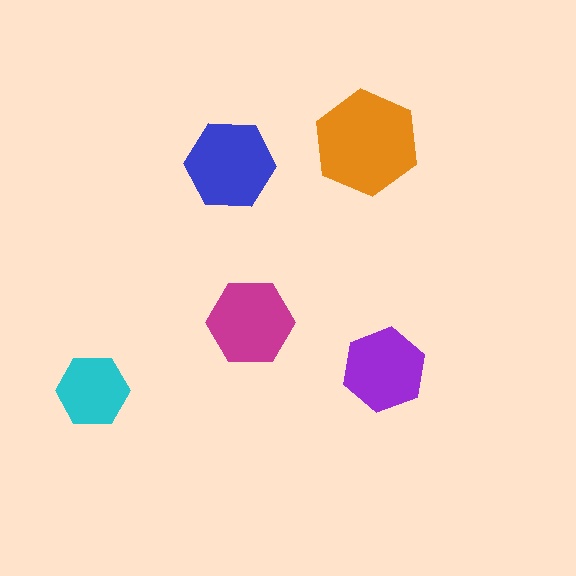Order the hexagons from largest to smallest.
the orange one, the blue one, the magenta one, the purple one, the cyan one.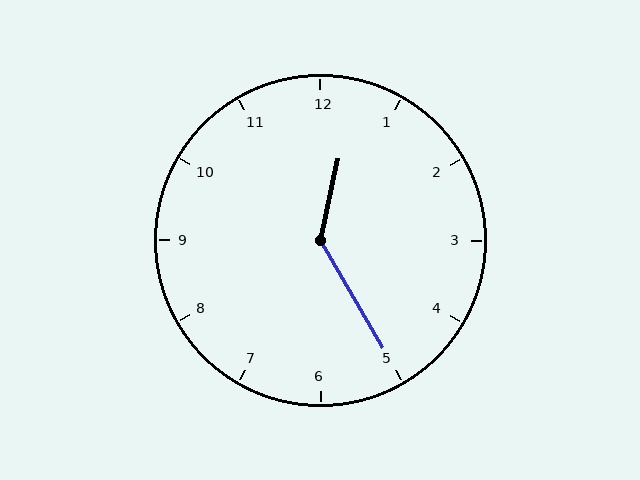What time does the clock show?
12:25.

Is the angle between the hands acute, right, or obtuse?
It is obtuse.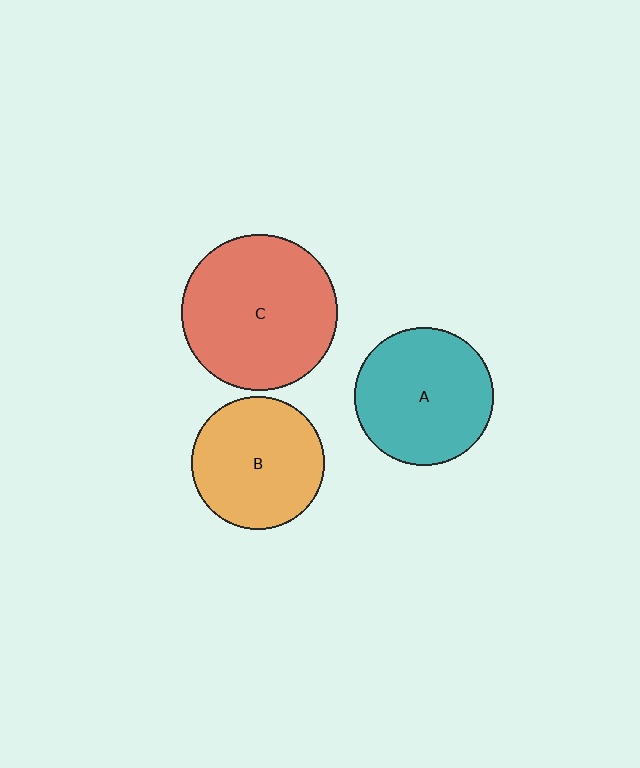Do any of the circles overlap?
No, none of the circles overlap.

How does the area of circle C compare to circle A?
Approximately 1.3 times.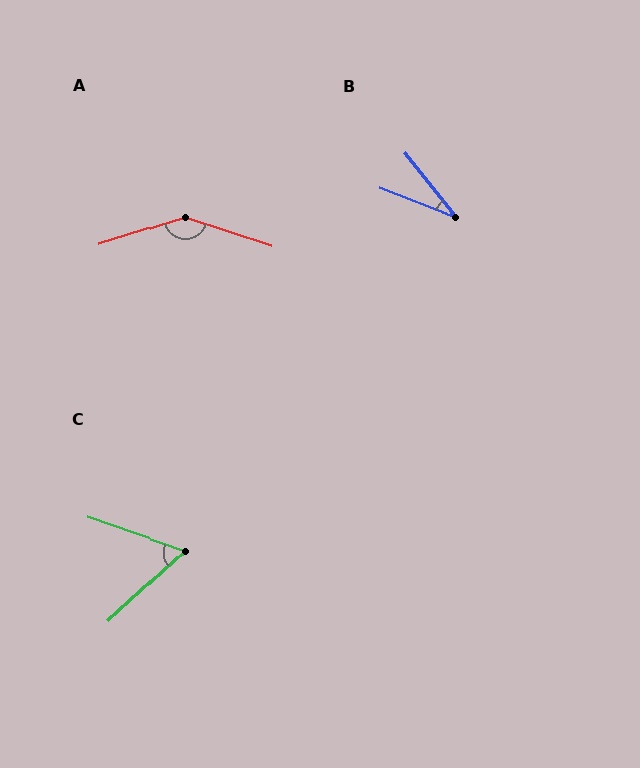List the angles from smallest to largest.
B (30°), C (61°), A (144°).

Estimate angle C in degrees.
Approximately 61 degrees.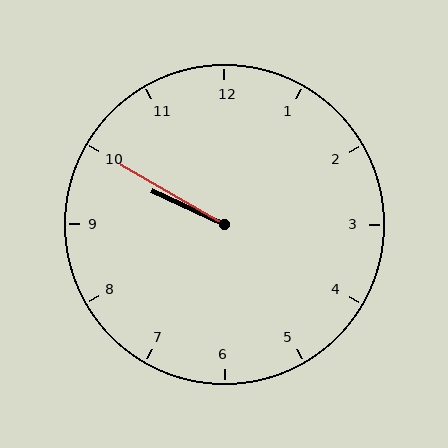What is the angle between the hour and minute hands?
Approximately 5 degrees.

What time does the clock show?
9:50.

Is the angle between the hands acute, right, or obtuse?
It is acute.